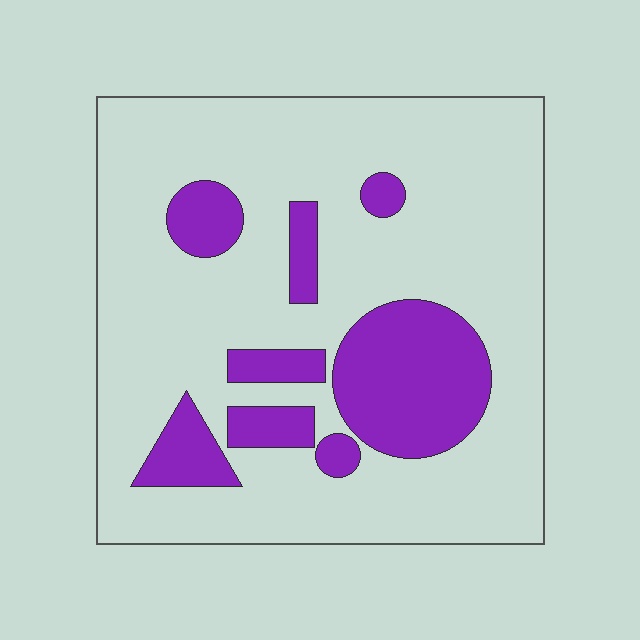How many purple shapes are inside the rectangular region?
8.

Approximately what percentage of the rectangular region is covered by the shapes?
Approximately 20%.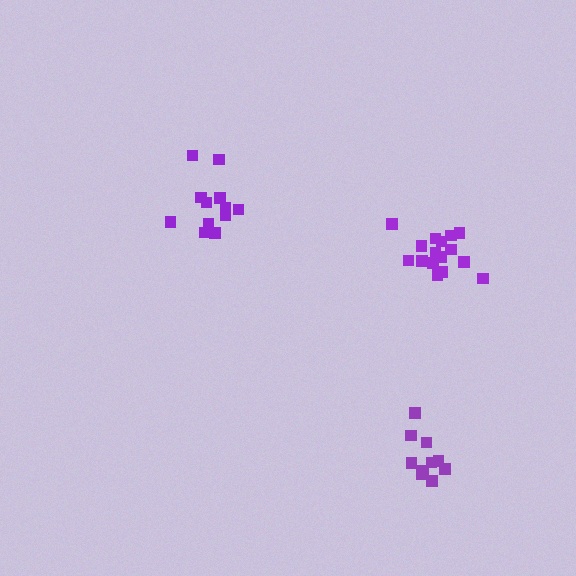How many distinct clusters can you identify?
There are 3 distinct clusters.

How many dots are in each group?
Group 1: 10 dots, Group 2: 16 dots, Group 3: 12 dots (38 total).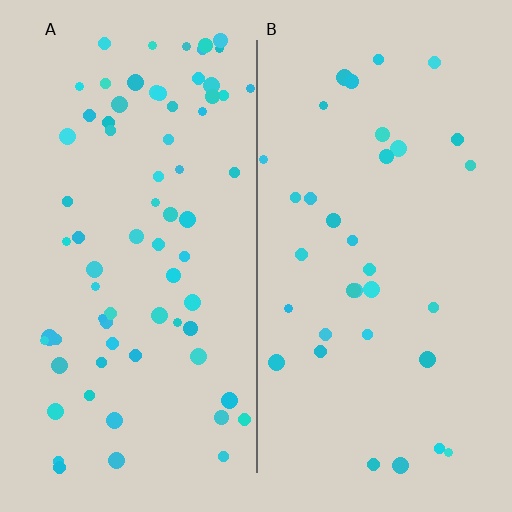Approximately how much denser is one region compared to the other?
Approximately 2.1× — region A over region B.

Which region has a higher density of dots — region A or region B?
A (the left).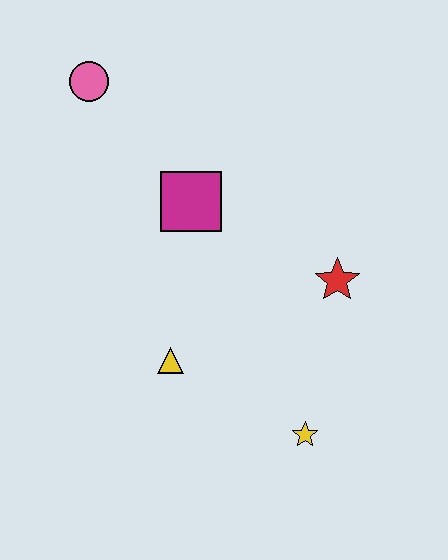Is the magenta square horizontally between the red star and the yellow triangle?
Yes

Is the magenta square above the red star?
Yes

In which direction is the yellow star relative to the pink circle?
The yellow star is below the pink circle.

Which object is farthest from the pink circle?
The yellow star is farthest from the pink circle.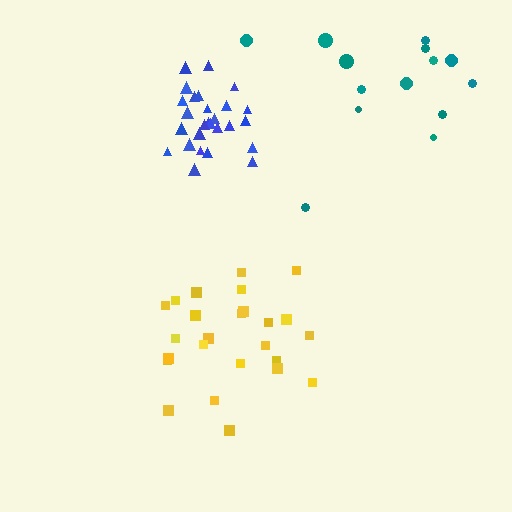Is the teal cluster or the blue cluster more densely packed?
Blue.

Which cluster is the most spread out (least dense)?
Teal.